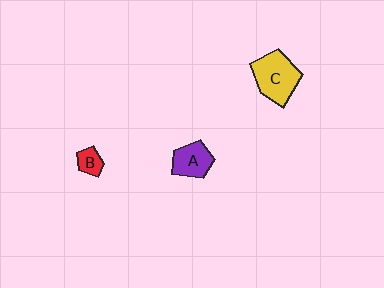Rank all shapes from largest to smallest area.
From largest to smallest: C (yellow), A (purple), B (red).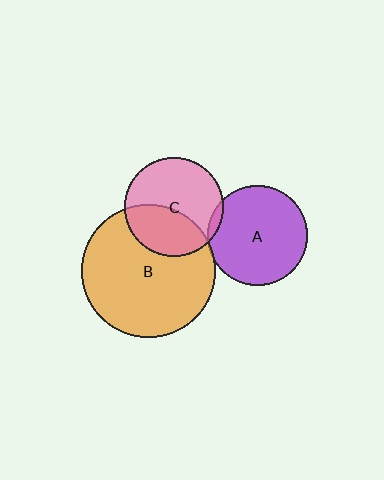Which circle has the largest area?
Circle B (orange).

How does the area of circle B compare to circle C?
Approximately 1.8 times.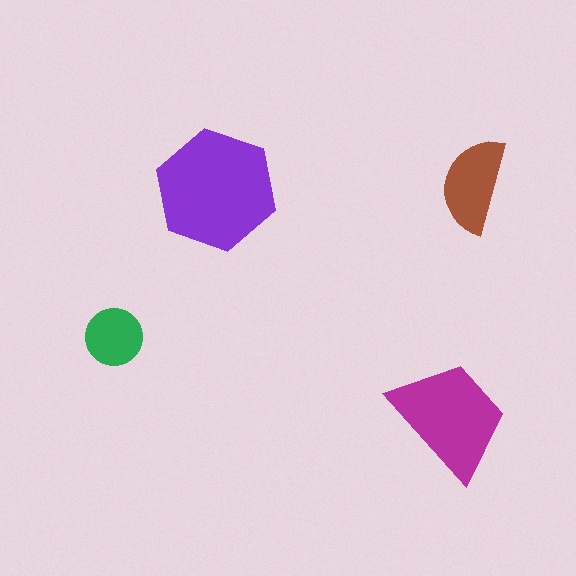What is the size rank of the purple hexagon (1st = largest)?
1st.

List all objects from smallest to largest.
The green circle, the brown semicircle, the magenta trapezoid, the purple hexagon.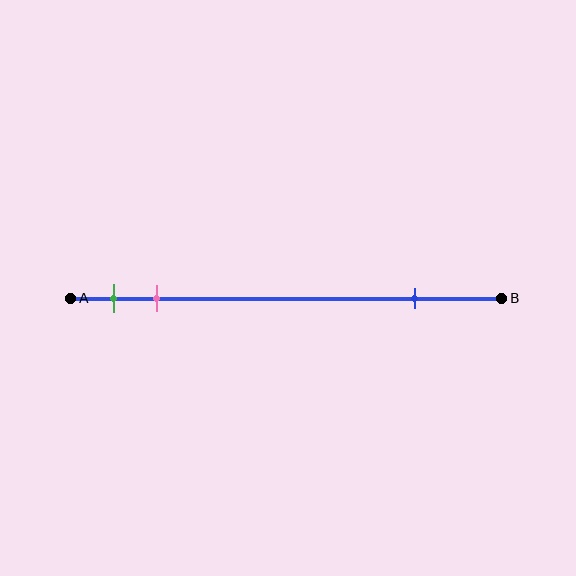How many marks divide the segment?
There are 3 marks dividing the segment.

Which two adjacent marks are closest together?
The green and pink marks are the closest adjacent pair.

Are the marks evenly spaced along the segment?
No, the marks are not evenly spaced.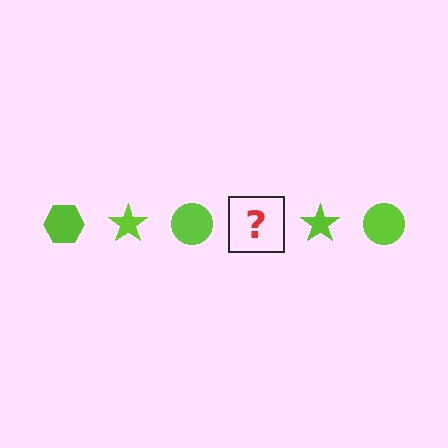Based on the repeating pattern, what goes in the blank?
The blank should be a lime hexagon.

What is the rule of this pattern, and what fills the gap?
The rule is that the pattern cycles through hexagon, star, circle shapes in lime. The gap should be filled with a lime hexagon.